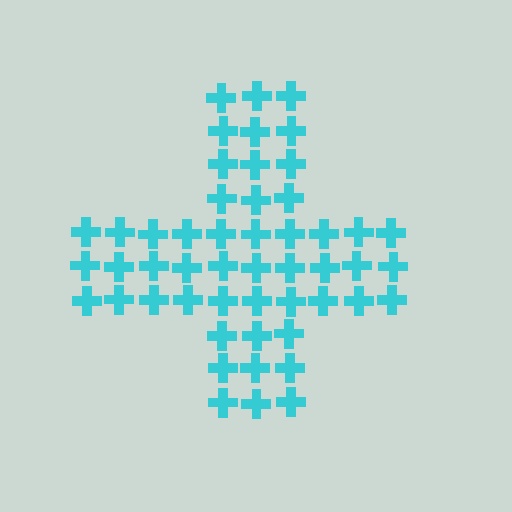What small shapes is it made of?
It is made of small crosses.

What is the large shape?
The large shape is a cross.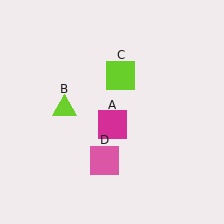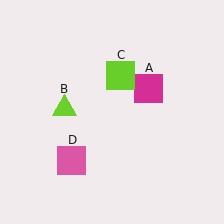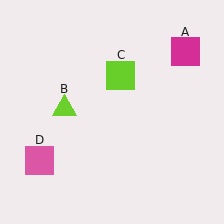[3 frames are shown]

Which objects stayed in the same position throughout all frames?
Lime triangle (object B) and lime square (object C) remained stationary.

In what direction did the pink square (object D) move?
The pink square (object D) moved left.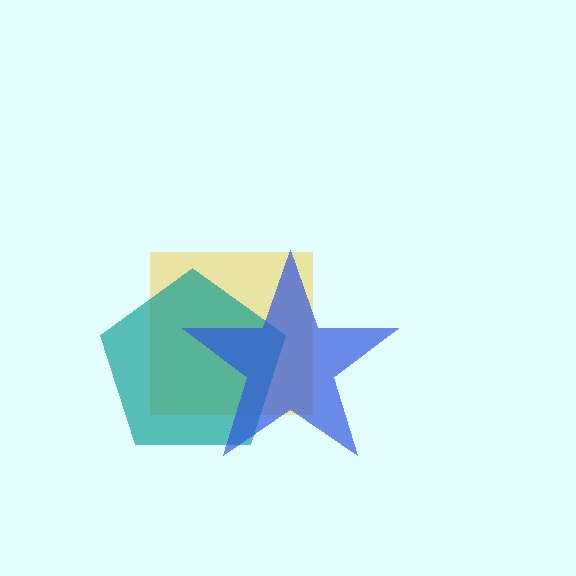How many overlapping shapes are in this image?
There are 3 overlapping shapes in the image.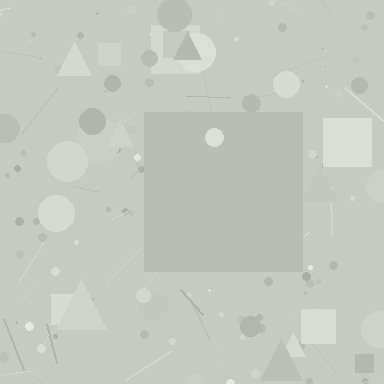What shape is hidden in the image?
A square is hidden in the image.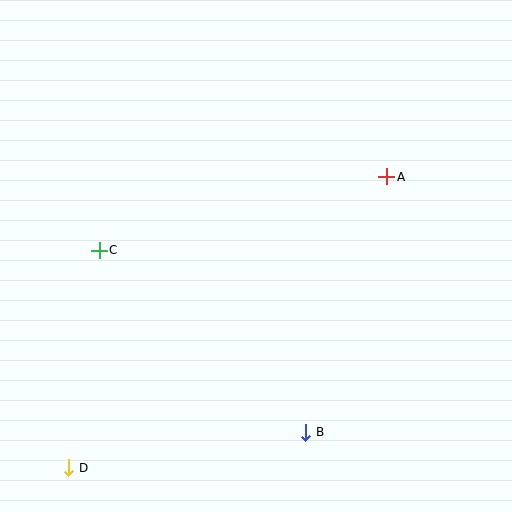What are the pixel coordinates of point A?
Point A is at (387, 177).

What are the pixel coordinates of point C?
Point C is at (99, 250).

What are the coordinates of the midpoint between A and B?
The midpoint between A and B is at (346, 305).